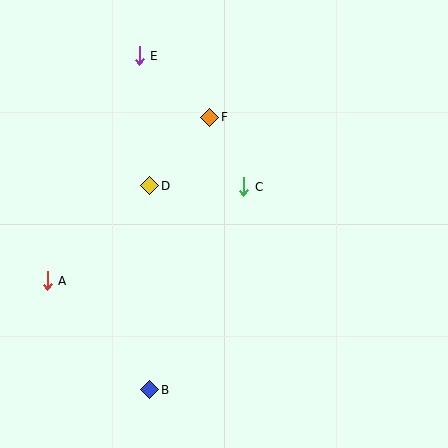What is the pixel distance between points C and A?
The distance between C and A is 218 pixels.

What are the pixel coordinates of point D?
Point D is at (150, 186).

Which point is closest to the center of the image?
Point C at (244, 187) is closest to the center.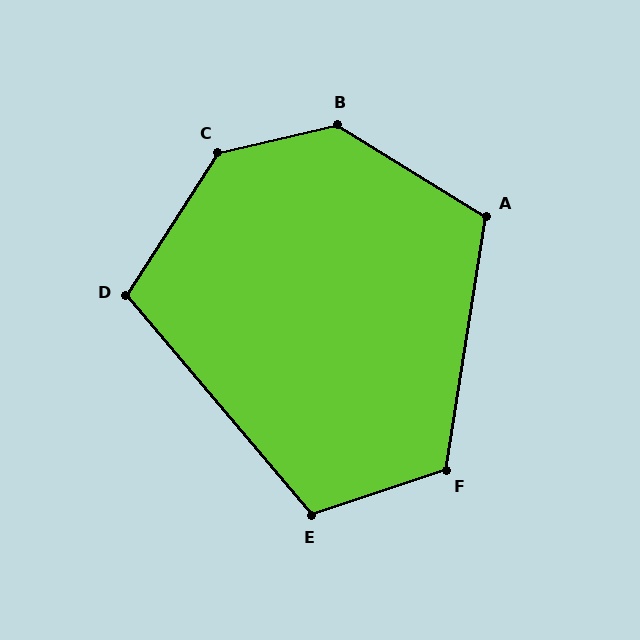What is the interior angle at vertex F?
Approximately 118 degrees (obtuse).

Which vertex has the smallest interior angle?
D, at approximately 107 degrees.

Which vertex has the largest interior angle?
C, at approximately 136 degrees.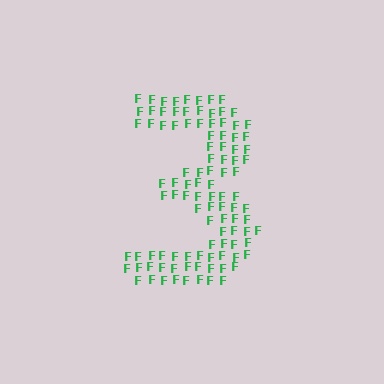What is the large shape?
The large shape is the digit 3.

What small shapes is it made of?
It is made of small letter F's.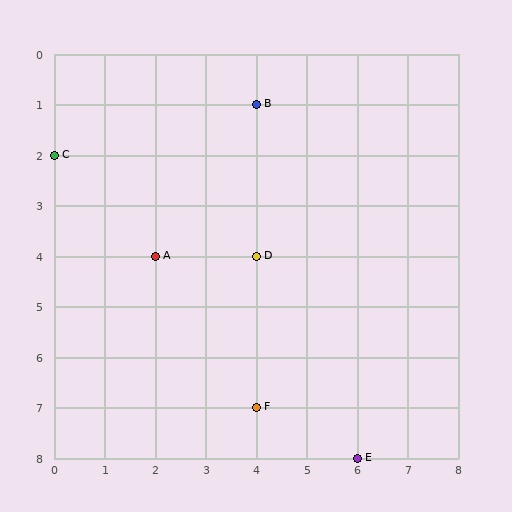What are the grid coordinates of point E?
Point E is at grid coordinates (6, 8).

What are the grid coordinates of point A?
Point A is at grid coordinates (2, 4).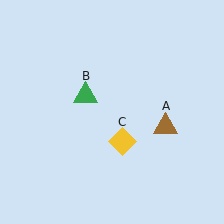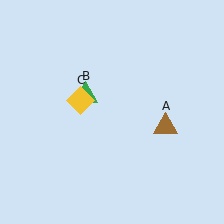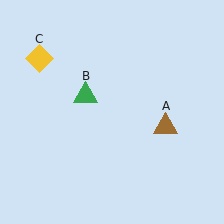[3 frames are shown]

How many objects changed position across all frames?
1 object changed position: yellow diamond (object C).